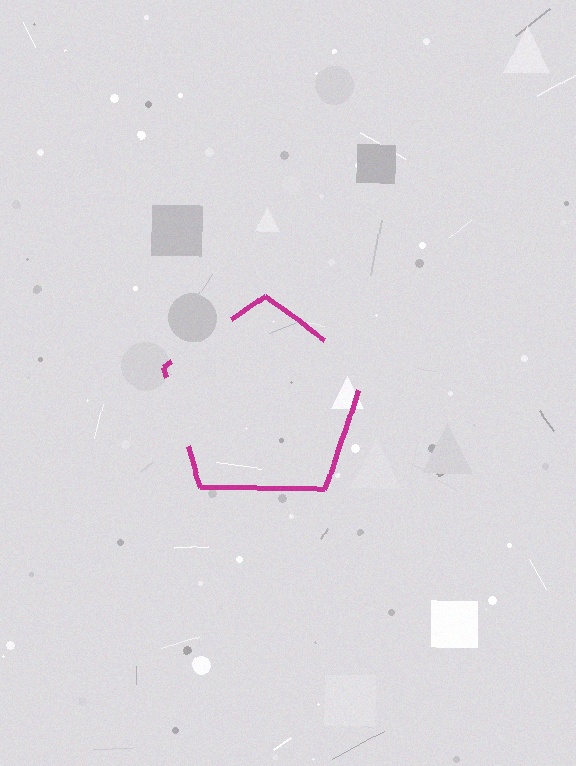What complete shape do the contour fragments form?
The contour fragments form a pentagon.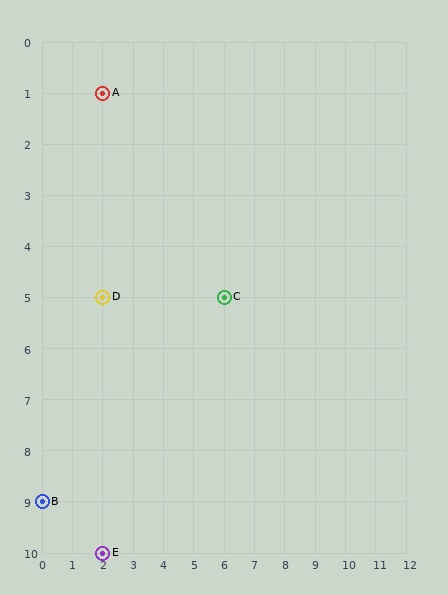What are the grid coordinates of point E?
Point E is at grid coordinates (2, 10).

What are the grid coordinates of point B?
Point B is at grid coordinates (0, 9).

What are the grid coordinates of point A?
Point A is at grid coordinates (2, 1).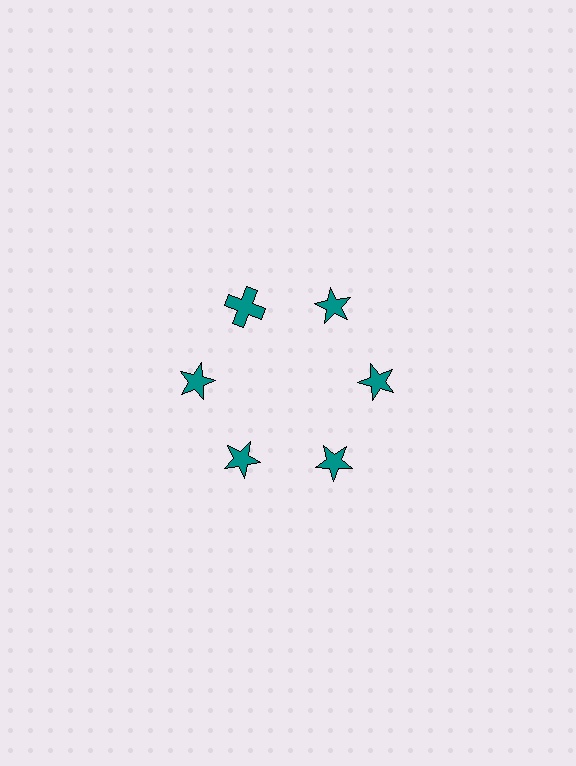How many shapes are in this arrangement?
There are 6 shapes arranged in a ring pattern.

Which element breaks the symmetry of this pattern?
The teal cross at roughly the 11 o'clock position breaks the symmetry. All other shapes are teal stars.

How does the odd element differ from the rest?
It has a different shape: cross instead of star.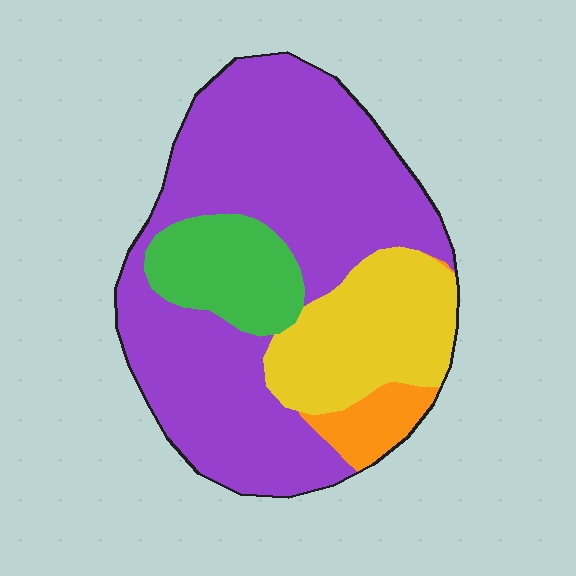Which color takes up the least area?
Orange, at roughly 5%.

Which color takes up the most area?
Purple, at roughly 60%.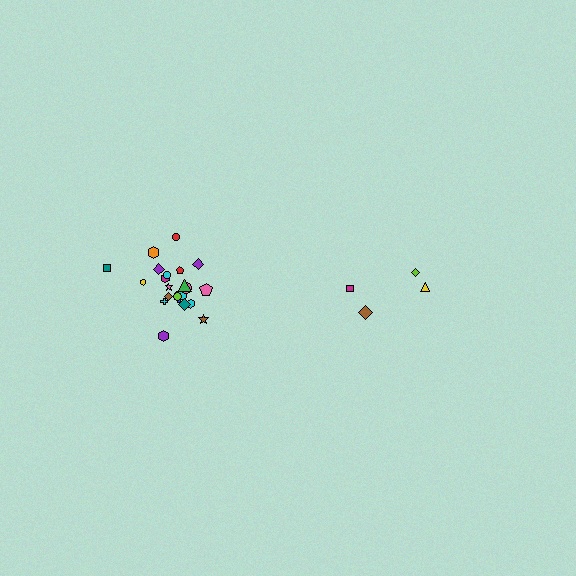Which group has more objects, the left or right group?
The left group.